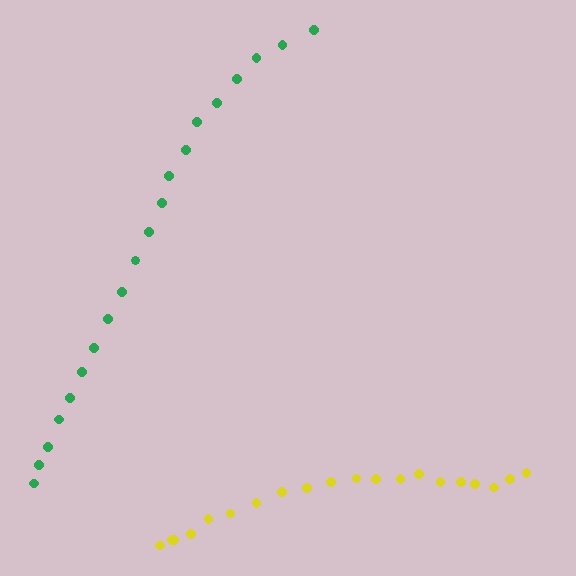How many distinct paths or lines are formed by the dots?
There are 2 distinct paths.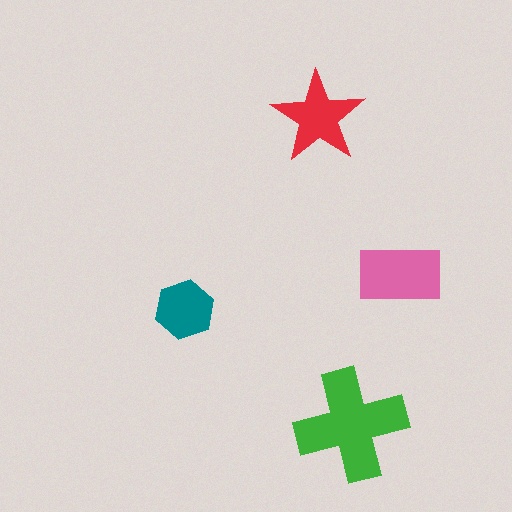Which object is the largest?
The green cross.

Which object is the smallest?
The teal hexagon.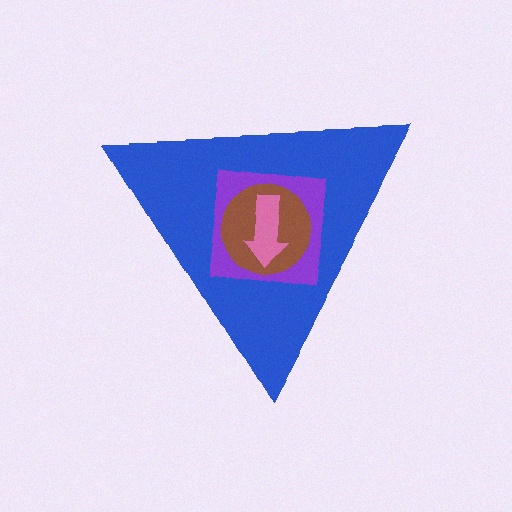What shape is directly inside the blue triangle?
The purple square.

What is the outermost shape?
The blue triangle.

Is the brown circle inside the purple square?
Yes.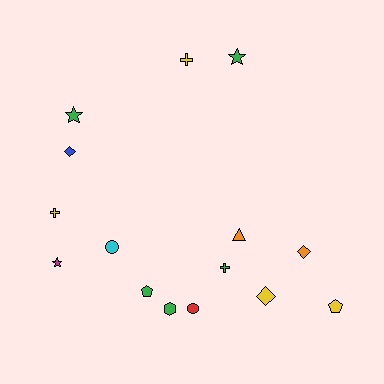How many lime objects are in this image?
There are no lime objects.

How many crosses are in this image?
There are 3 crosses.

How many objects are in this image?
There are 15 objects.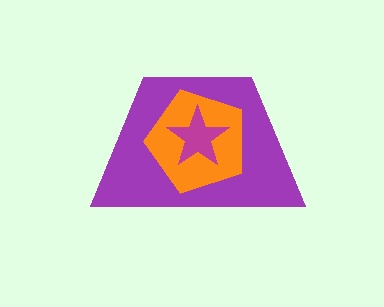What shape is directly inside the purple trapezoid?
The orange pentagon.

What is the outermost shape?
The purple trapezoid.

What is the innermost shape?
The magenta star.